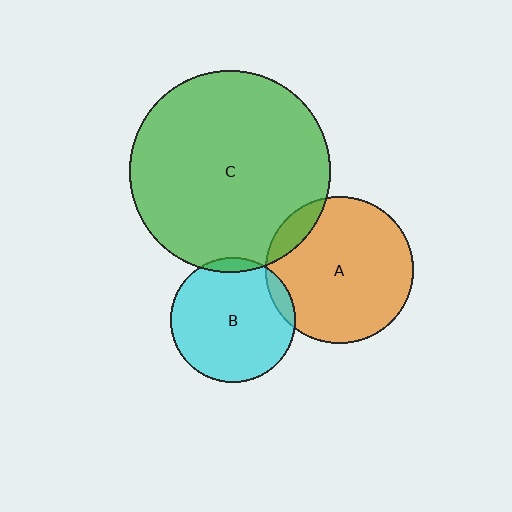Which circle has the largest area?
Circle C (green).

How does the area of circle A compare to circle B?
Approximately 1.4 times.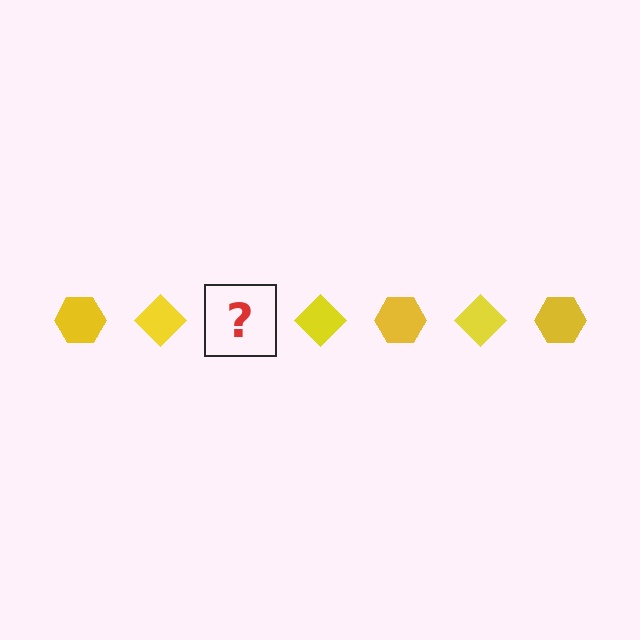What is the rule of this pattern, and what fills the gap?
The rule is that the pattern cycles through hexagon, diamond shapes in yellow. The gap should be filled with a yellow hexagon.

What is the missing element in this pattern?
The missing element is a yellow hexagon.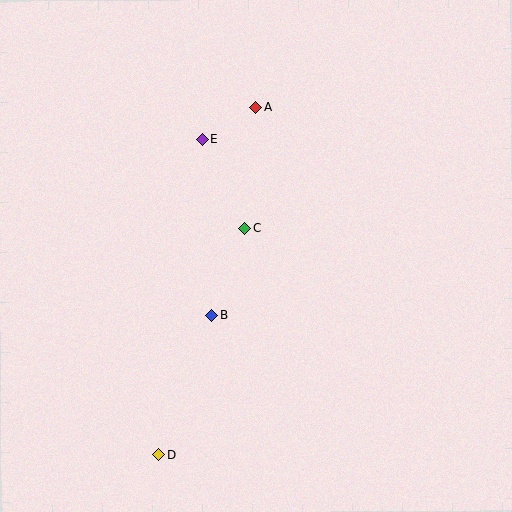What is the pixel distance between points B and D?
The distance between B and D is 149 pixels.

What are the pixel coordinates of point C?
Point C is at (245, 228).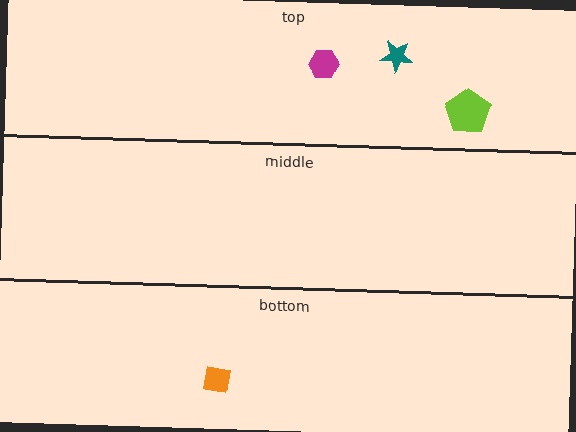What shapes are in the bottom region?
The orange square.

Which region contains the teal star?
The top region.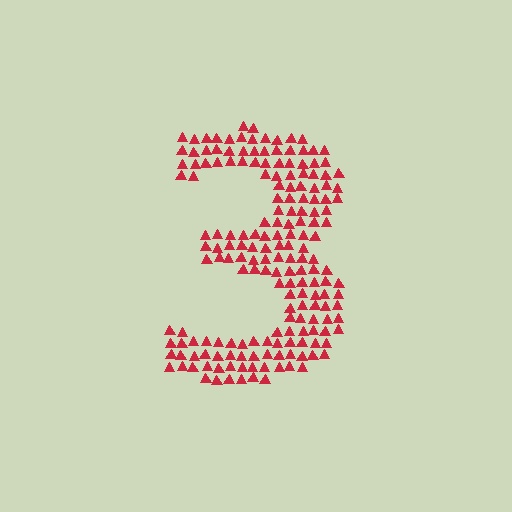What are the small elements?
The small elements are triangles.